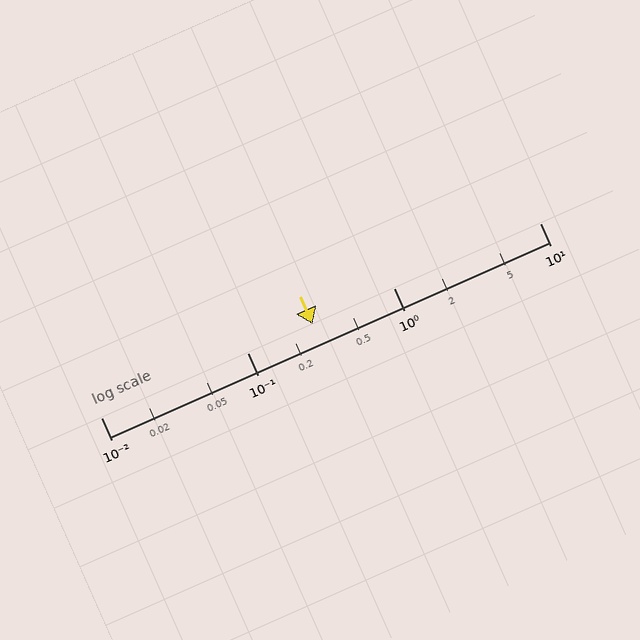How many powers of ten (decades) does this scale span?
The scale spans 3 decades, from 0.01 to 10.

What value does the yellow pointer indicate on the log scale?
The pointer indicates approximately 0.28.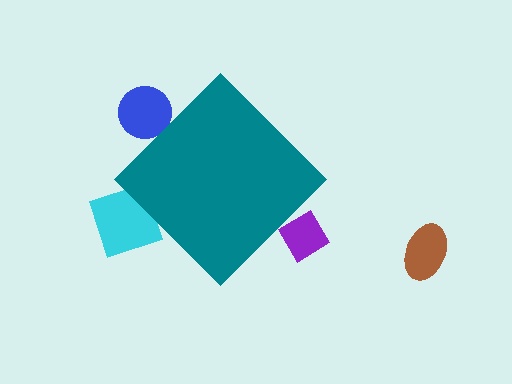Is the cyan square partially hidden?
Yes, the cyan square is partially hidden behind the teal diamond.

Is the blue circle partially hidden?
Yes, the blue circle is partially hidden behind the teal diamond.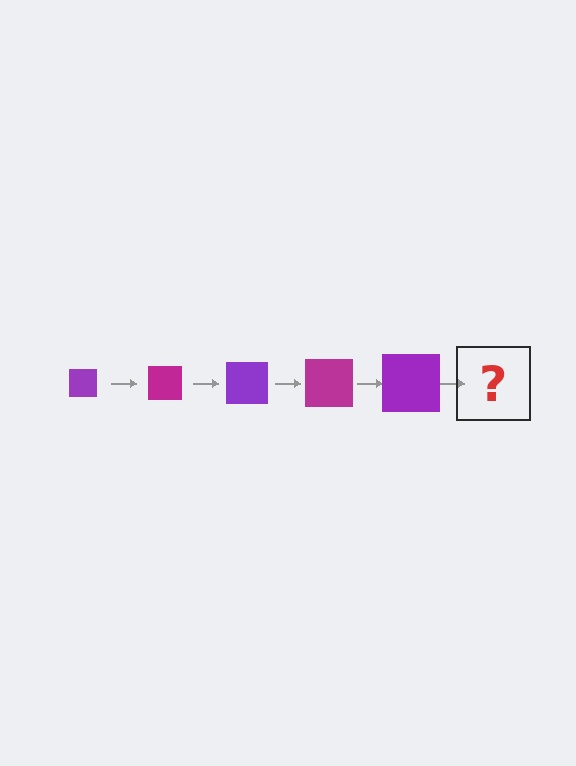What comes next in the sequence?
The next element should be a magenta square, larger than the previous one.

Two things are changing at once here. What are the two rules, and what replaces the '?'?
The two rules are that the square grows larger each step and the color cycles through purple and magenta. The '?' should be a magenta square, larger than the previous one.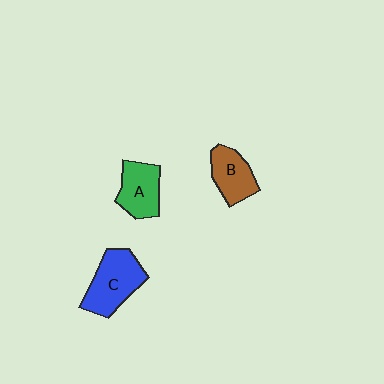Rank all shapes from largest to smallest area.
From largest to smallest: C (blue), A (green), B (brown).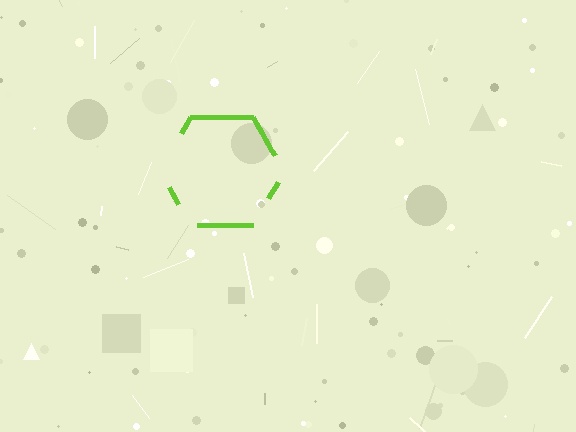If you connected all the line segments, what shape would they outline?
They would outline a hexagon.